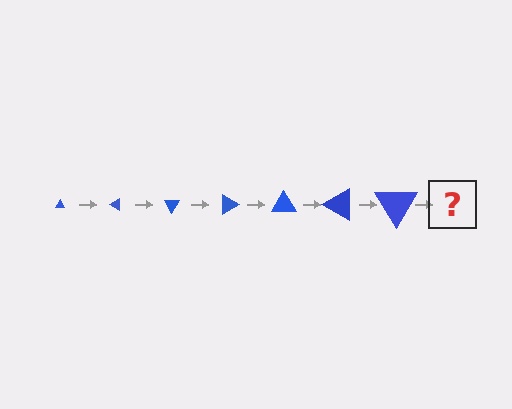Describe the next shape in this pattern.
It should be a triangle, larger than the previous one and rotated 210 degrees from the start.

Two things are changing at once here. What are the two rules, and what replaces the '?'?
The two rules are that the triangle grows larger each step and it rotates 30 degrees each step. The '?' should be a triangle, larger than the previous one and rotated 210 degrees from the start.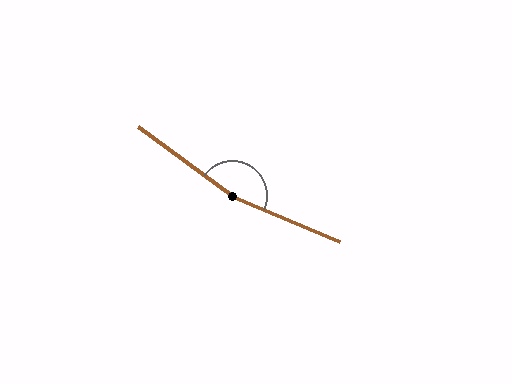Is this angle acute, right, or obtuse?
It is obtuse.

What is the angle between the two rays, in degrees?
Approximately 167 degrees.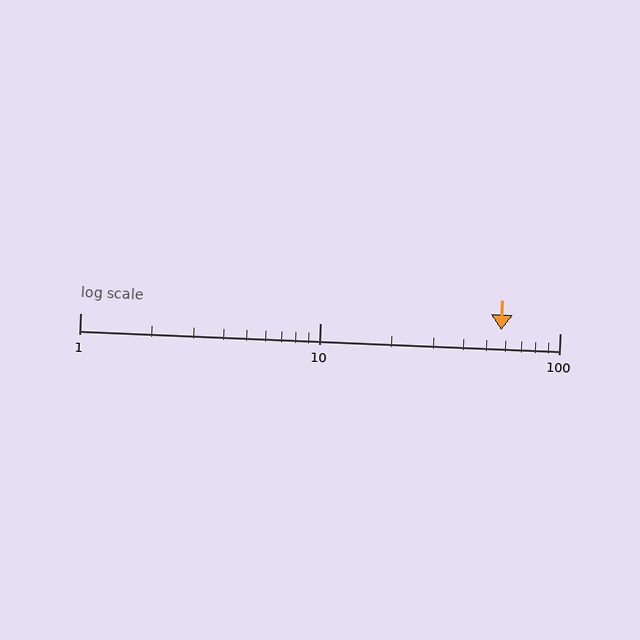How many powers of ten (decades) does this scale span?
The scale spans 2 decades, from 1 to 100.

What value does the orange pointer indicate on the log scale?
The pointer indicates approximately 57.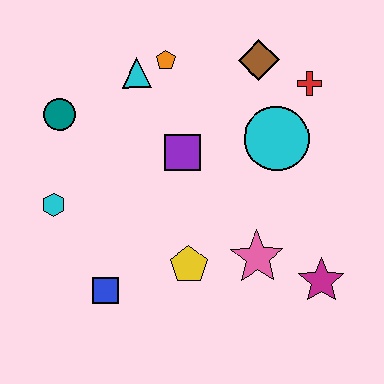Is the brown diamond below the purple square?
No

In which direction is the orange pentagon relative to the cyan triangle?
The orange pentagon is to the right of the cyan triangle.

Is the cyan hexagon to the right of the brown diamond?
No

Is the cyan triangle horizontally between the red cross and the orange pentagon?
No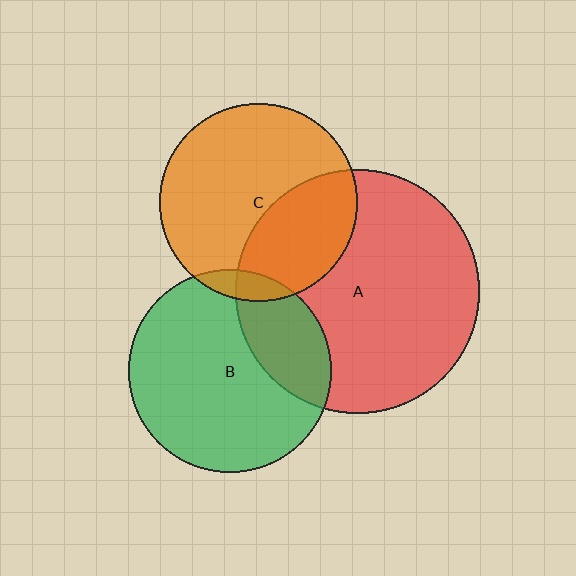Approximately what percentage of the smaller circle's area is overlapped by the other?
Approximately 5%.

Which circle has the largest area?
Circle A (red).